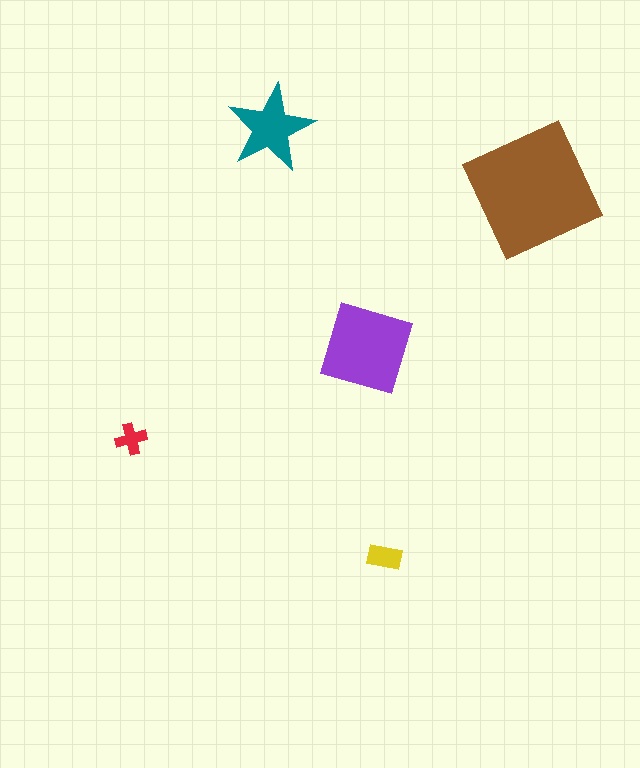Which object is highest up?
The teal star is topmost.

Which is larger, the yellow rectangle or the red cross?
The yellow rectangle.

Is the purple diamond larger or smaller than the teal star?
Larger.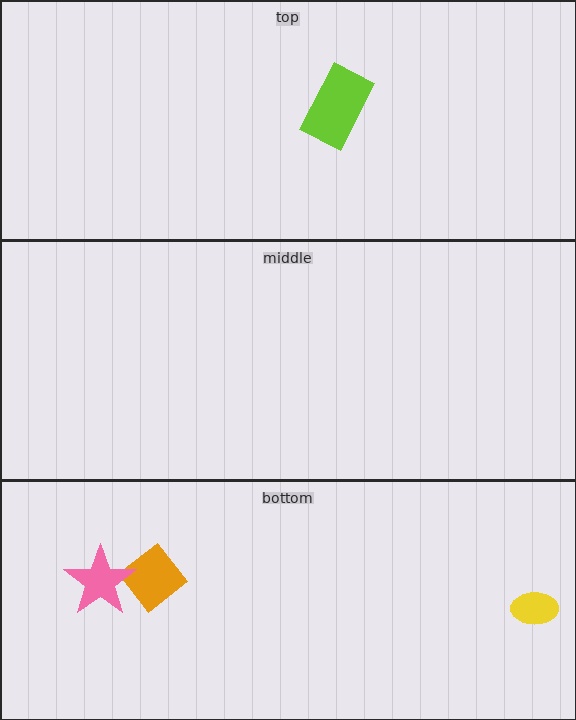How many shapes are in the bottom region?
3.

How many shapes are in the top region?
1.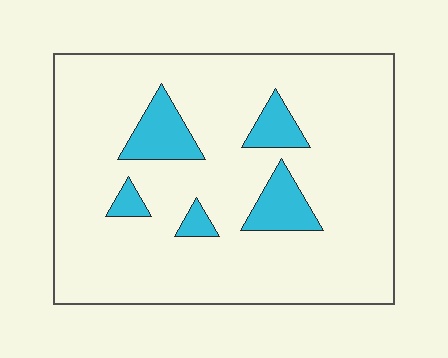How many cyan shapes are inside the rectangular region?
5.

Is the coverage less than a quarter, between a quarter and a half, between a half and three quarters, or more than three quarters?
Less than a quarter.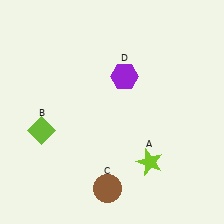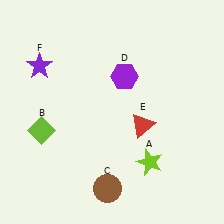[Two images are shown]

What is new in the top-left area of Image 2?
A purple star (F) was added in the top-left area of Image 2.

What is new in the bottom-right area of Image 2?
A red triangle (E) was added in the bottom-right area of Image 2.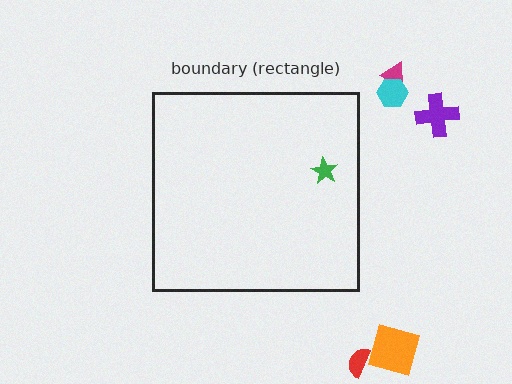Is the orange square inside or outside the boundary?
Outside.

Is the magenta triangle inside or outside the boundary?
Outside.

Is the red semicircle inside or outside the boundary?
Outside.